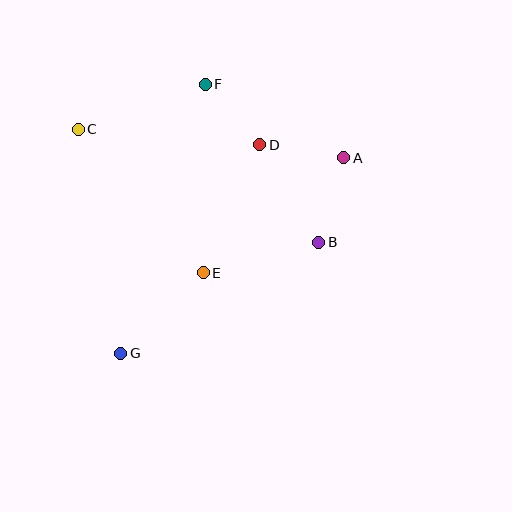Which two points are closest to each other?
Points D and F are closest to each other.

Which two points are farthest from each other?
Points A and G are farthest from each other.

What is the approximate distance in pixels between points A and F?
The distance between A and F is approximately 157 pixels.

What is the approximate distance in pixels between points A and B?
The distance between A and B is approximately 88 pixels.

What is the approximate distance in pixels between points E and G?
The distance between E and G is approximately 115 pixels.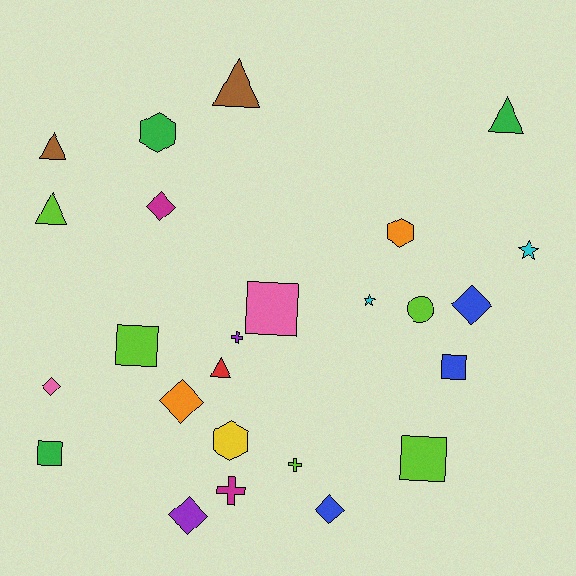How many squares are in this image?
There are 5 squares.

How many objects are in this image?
There are 25 objects.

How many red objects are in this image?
There is 1 red object.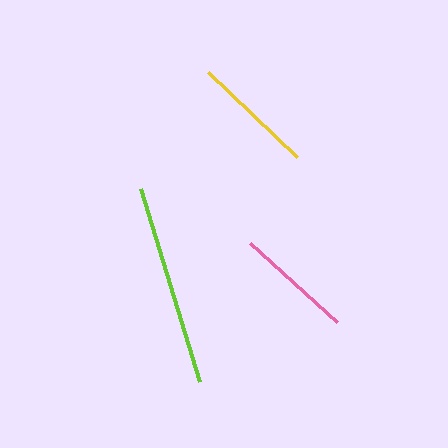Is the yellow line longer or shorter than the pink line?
The yellow line is longer than the pink line.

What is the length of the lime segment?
The lime segment is approximately 202 pixels long.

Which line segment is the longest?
The lime line is the longest at approximately 202 pixels.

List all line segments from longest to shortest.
From longest to shortest: lime, yellow, pink.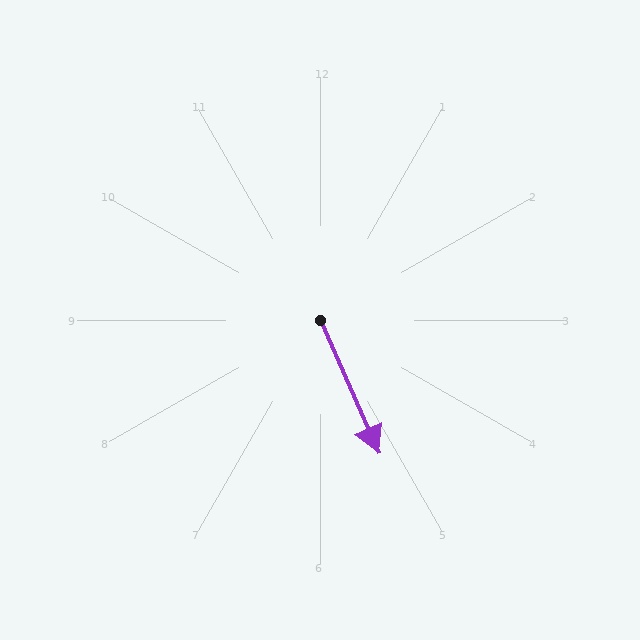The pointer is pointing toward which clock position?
Roughly 5 o'clock.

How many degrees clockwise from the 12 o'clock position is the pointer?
Approximately 156 degrees.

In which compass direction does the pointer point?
Southeast.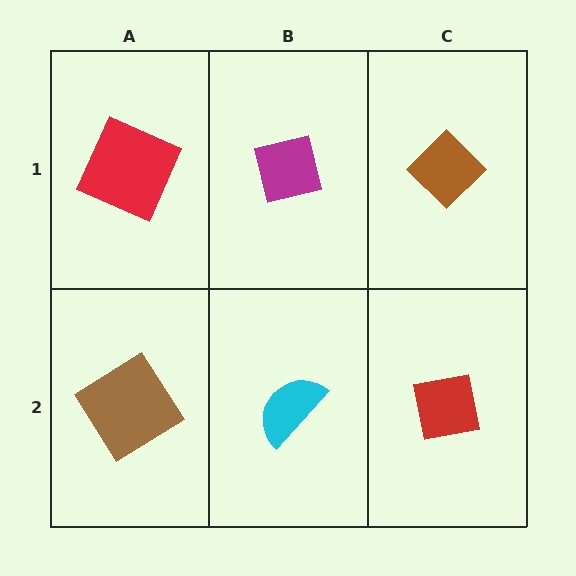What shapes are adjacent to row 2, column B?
A magenta square (row 1, column B), a brown diamond (row 2, column A), a red square (row 2, column C).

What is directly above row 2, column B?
A magenta square.